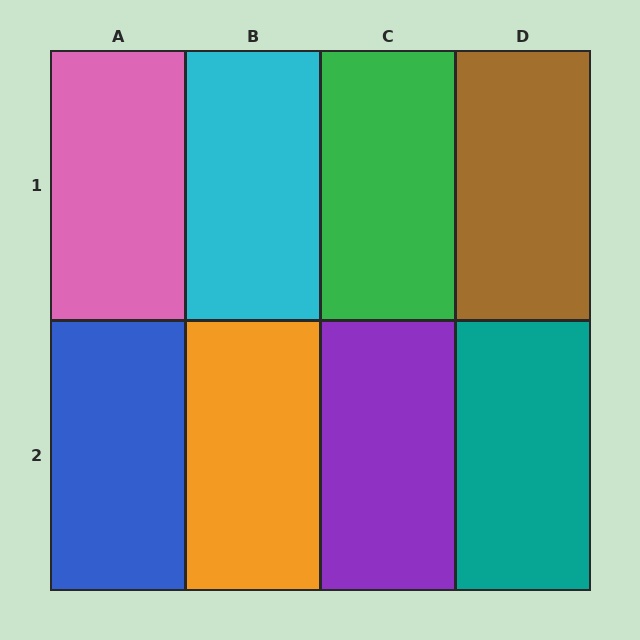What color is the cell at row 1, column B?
Cyan.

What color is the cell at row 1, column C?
Green.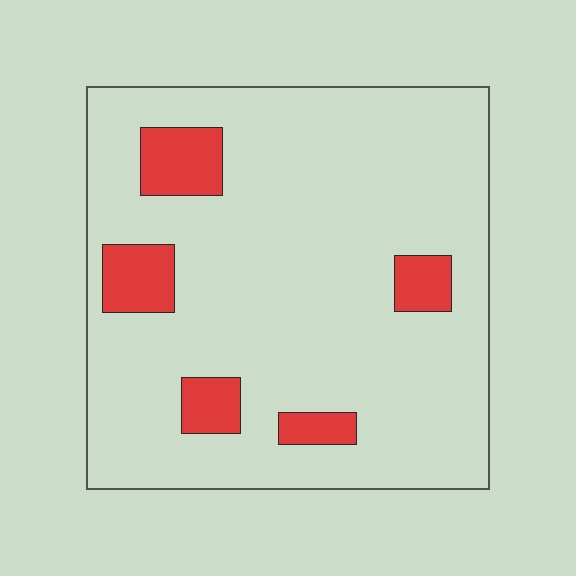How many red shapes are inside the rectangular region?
5.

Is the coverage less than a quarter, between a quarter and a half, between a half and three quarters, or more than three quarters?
Less than a quarter.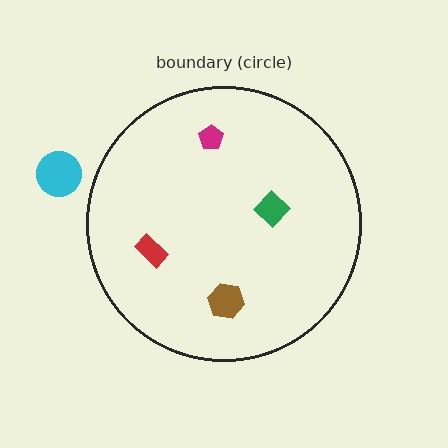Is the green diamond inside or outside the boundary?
Inside.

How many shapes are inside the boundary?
4 inside, 1 outside.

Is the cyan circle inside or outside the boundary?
Outside.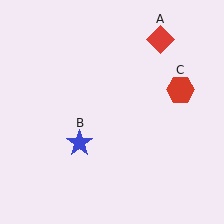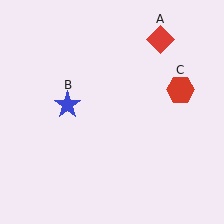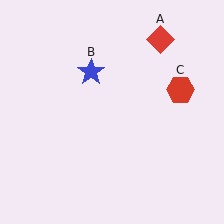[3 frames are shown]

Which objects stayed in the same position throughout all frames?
Red diamond (object A) and red hexagon (object C) remained stationary.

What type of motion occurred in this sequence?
The blue star (object B) rotated clockwise around the center of the scene.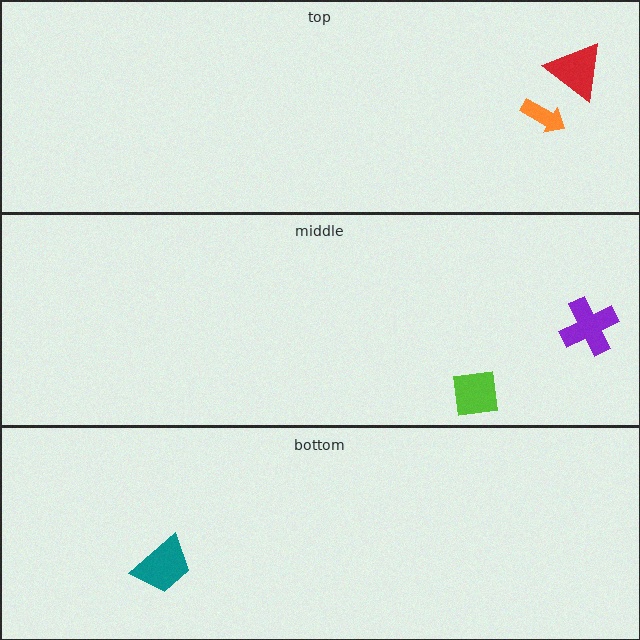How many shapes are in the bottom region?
1.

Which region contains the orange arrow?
The top region.